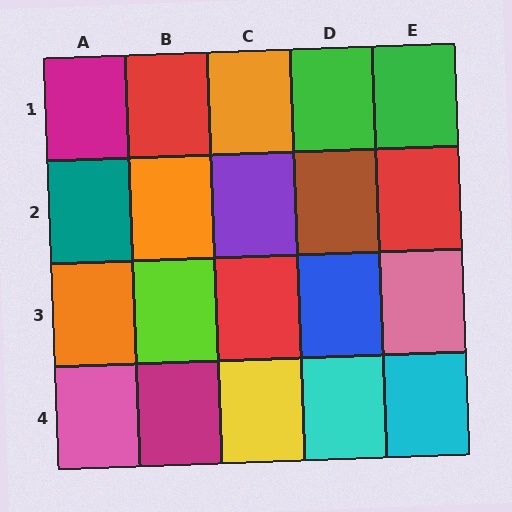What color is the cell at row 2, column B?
Orange.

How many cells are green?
2 cells are green.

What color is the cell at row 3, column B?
Lime.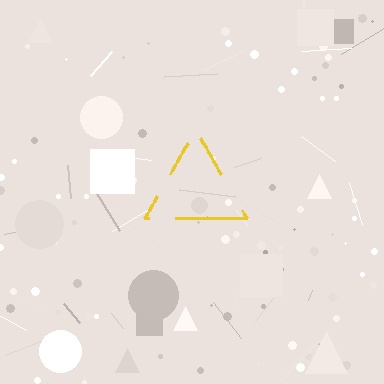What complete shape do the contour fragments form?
The contour fragments form a triangle.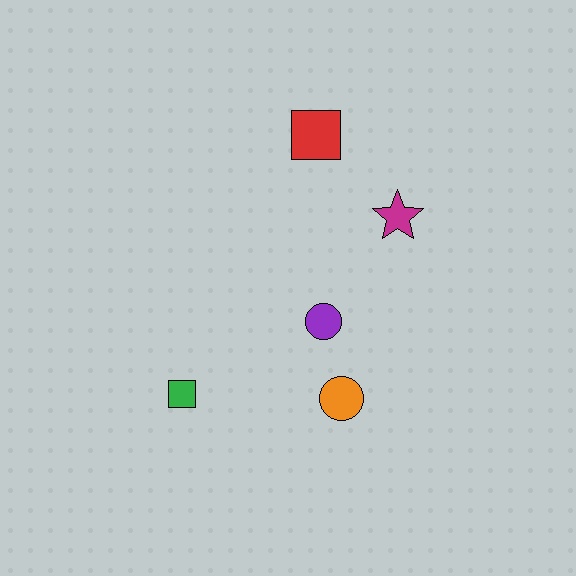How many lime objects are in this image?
There are no lime objects.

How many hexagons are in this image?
There are no hexagons.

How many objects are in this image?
There are 5 objects.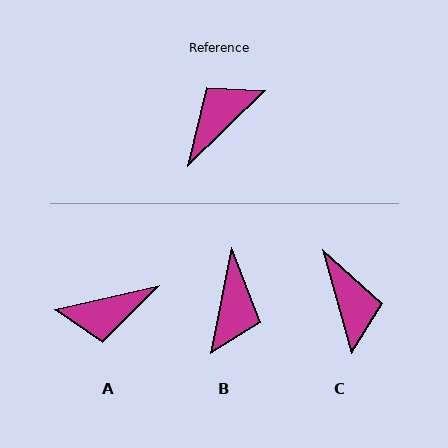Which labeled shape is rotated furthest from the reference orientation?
A, about 149 degrees away.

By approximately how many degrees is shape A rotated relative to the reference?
Approximately 149 degrees counter-clockwise.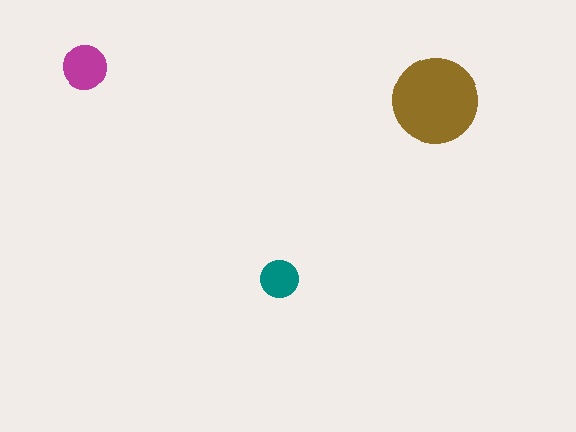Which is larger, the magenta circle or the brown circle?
The brown one.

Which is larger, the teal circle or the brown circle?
The brown one.